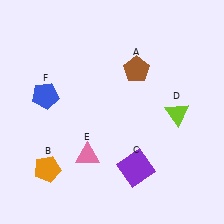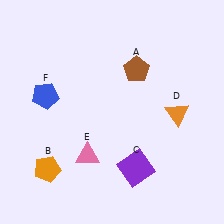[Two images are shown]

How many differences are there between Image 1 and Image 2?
There is 1 difference between the two images.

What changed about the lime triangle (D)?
In Image 1, D is lime. In Image 2, it changed to orange.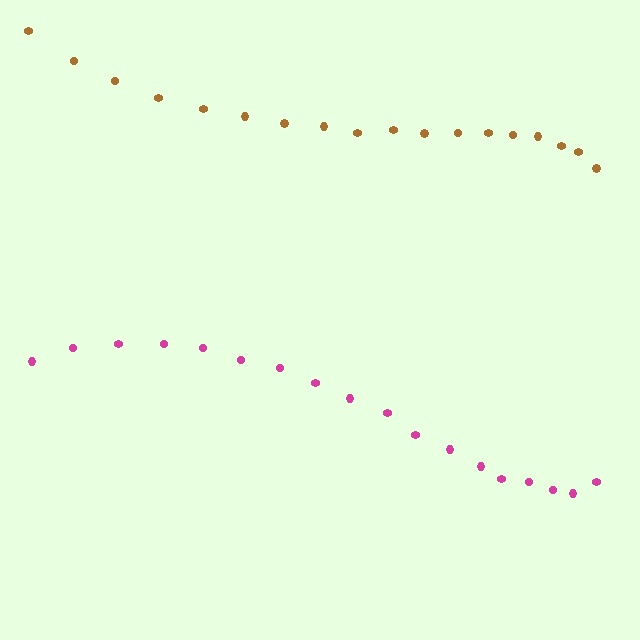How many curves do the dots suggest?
There are 2 distinct paths.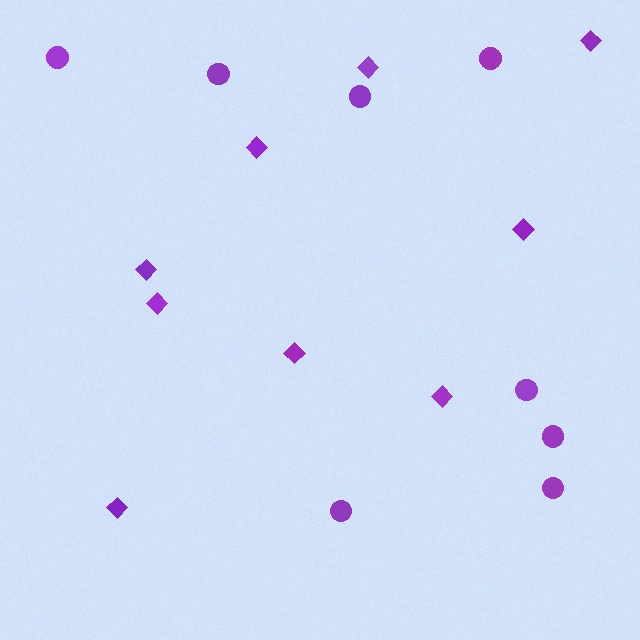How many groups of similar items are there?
There are 2 groups: one group of circles (8) and one group of diamonds (9).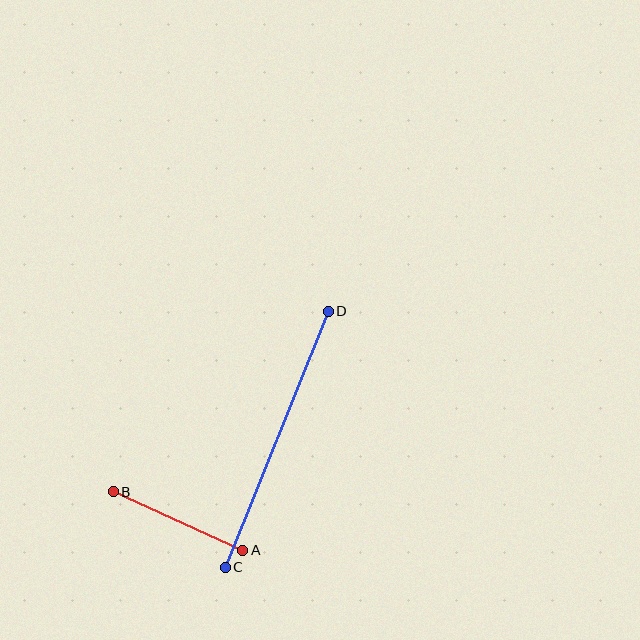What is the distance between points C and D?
The distance is approximately 276 pixels.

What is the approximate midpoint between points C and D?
The midpoint is at approximately (277, 439) pixels.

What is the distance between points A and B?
The distance is approximately 142 pixels.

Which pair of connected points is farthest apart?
Points C and D are farthest apart.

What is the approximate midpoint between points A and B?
The midpoint is at approximately (178, 521) pixels.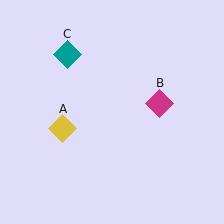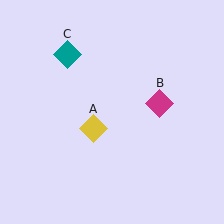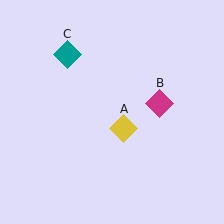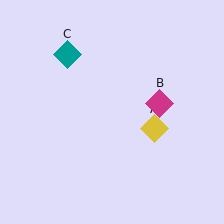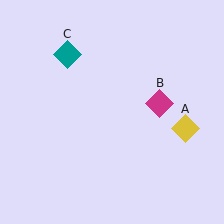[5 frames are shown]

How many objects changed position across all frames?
1 object changed position: yellow diamond (object A).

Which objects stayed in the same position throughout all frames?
Magenta diamond (object B) and teal diamond (object C) remained stationary.